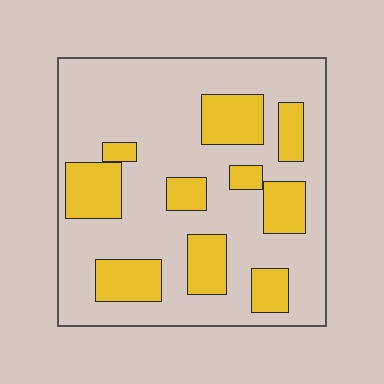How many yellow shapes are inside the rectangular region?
10.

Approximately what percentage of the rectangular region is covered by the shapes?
Approximately 30%.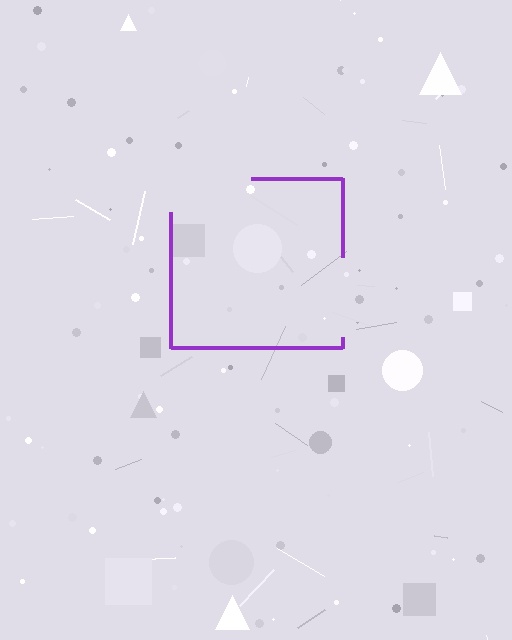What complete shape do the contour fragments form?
The contour fragments form a square.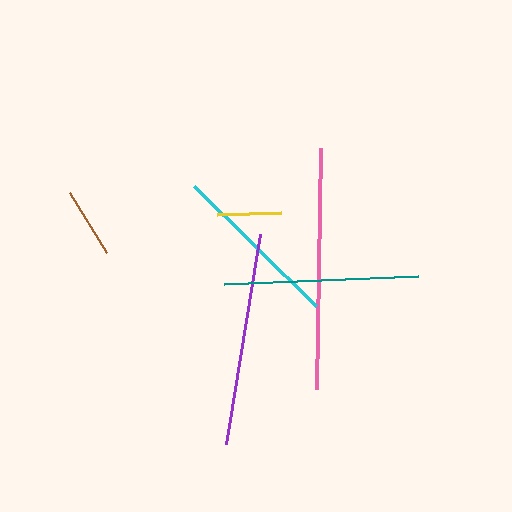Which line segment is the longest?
The pink line is the longest at approximately 241 pixels.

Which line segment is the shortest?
The yellow line is the shortest at approximately 64 pixels.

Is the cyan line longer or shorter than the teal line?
The teal line is longer than the cyan line.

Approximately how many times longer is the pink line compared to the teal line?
The pink line is approximately 1.2 times the length of the teal line.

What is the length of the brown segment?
The brown segment is approximately 70 pixels long.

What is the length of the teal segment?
The teal segment is approximately 194 pixels long.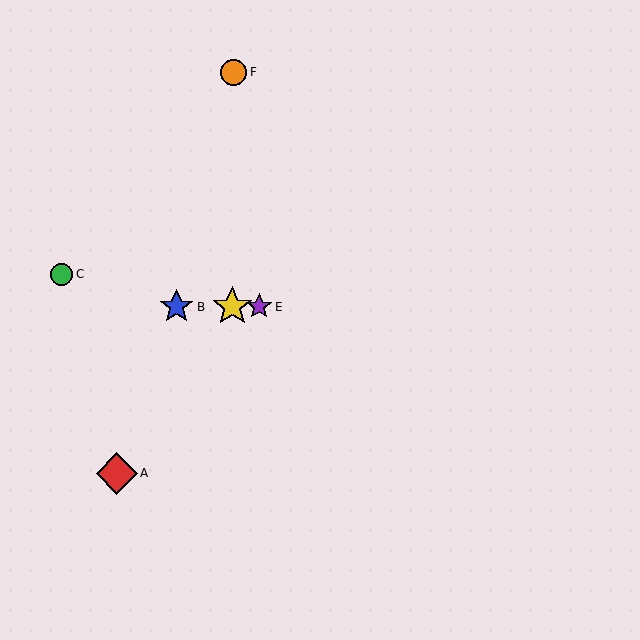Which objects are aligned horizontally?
Objects B, D, E are aligned horizontally.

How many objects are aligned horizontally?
3 objects (B, D, E) are aligned horizontally.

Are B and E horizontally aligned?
Yes, both are at y≈307.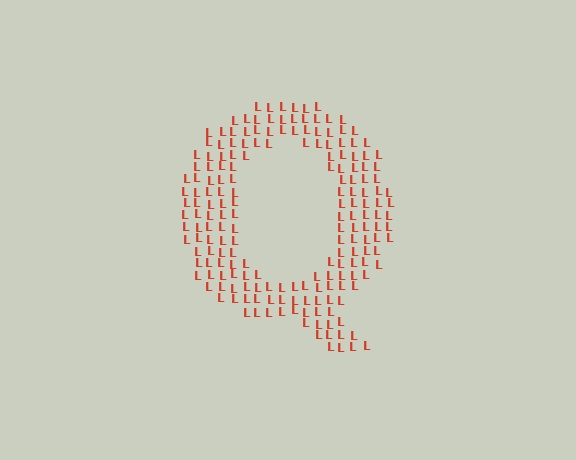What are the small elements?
The small elements are letter L's.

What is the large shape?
The large shape is the letter Q.